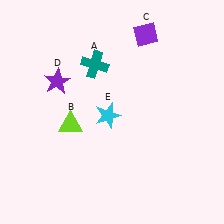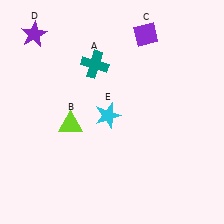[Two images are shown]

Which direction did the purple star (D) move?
The purple star (D) moved up.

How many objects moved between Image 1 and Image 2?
1 object moved between the two images.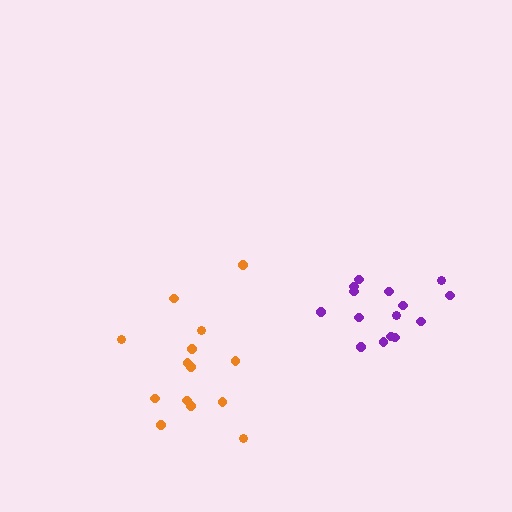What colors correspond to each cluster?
The clusters are colored: purple, orange.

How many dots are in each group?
Group 1: 15 dots, Group 2: 14 dots (29 total).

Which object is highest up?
The purple cluster is topmost.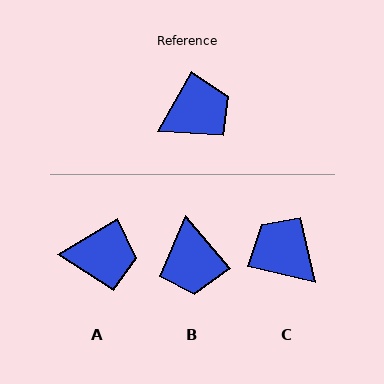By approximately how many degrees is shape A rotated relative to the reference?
Approximately 29 degrees clockwise.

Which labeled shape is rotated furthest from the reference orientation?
B, about 110 degrees away.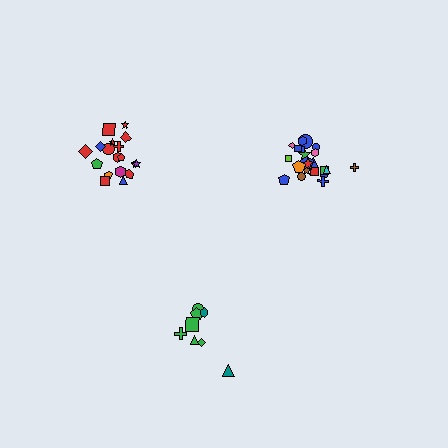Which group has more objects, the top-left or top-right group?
The top-right group.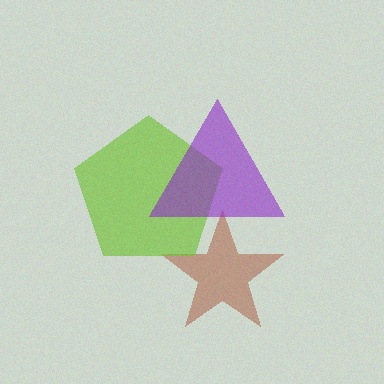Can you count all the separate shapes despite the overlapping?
Yes, there are 3 separate shapes.